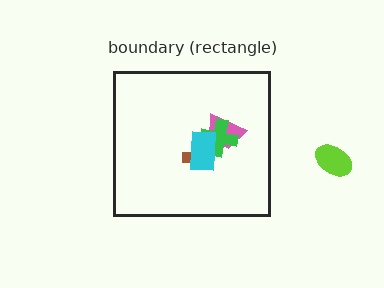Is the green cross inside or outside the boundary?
Inside.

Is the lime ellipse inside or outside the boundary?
Outside.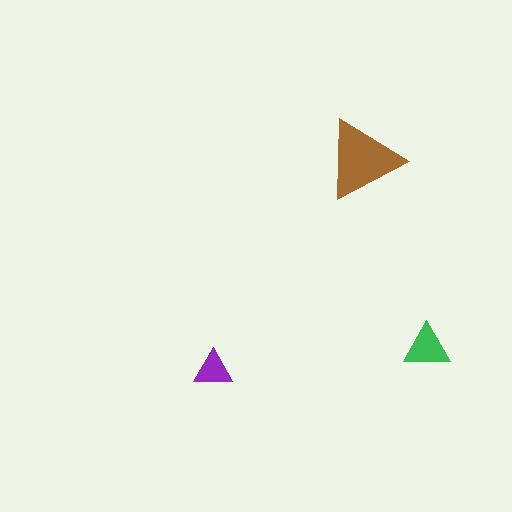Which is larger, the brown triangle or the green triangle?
The brown one.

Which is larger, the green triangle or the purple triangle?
The green one.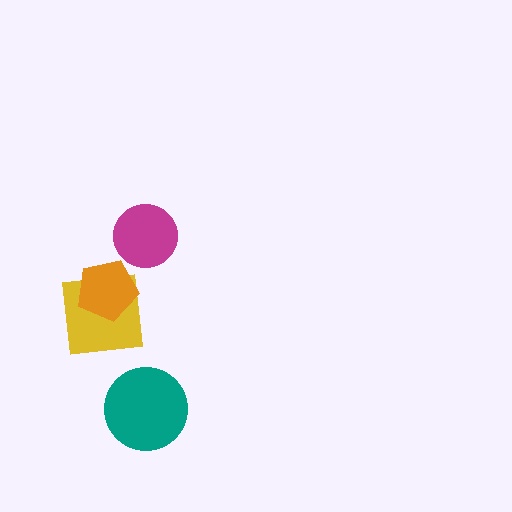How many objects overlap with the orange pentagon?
1 object overlaps with the orange pentagon.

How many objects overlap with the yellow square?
1 object overlaps with the yellow square.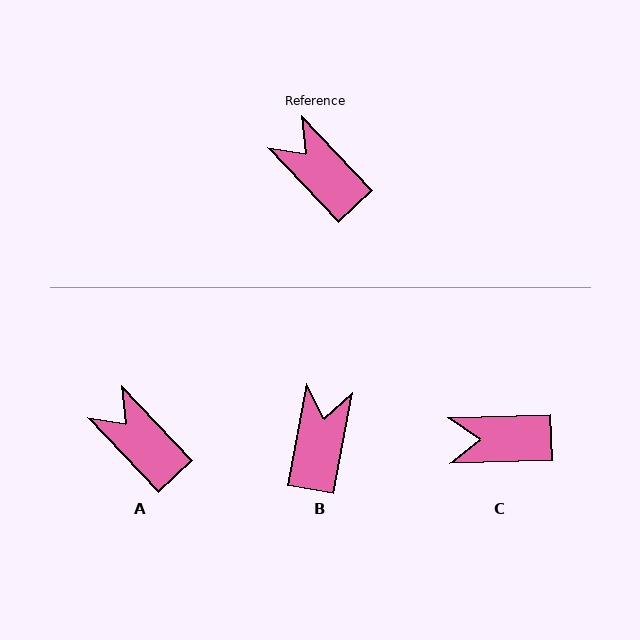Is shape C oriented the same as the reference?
No, it is off by about 48 degrees.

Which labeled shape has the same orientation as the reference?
A.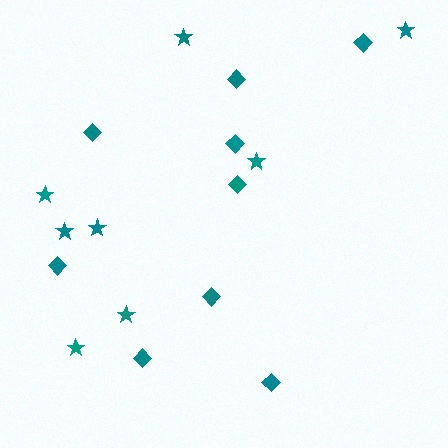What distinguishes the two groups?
There are 2 groups: one group of stars (8) and one group of diamonds (9).